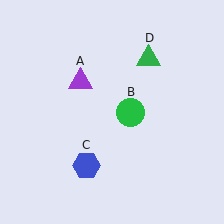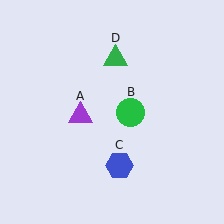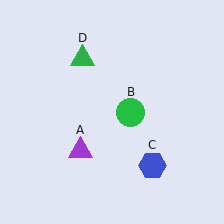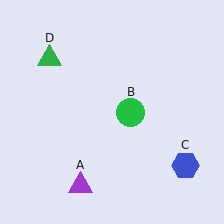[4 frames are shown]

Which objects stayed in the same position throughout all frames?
Green circle (object B) remained stationary.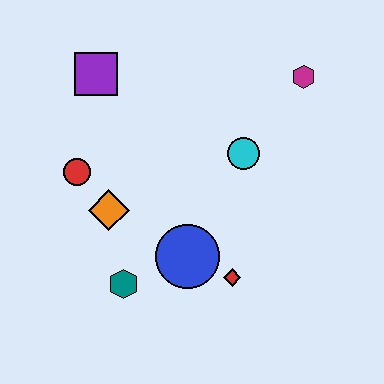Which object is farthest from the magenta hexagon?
The teal hexagon is farthest from the magenta hexagon.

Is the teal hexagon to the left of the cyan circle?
Yes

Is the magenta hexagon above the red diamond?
Yes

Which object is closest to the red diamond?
The blue circle is closest to the red diamond.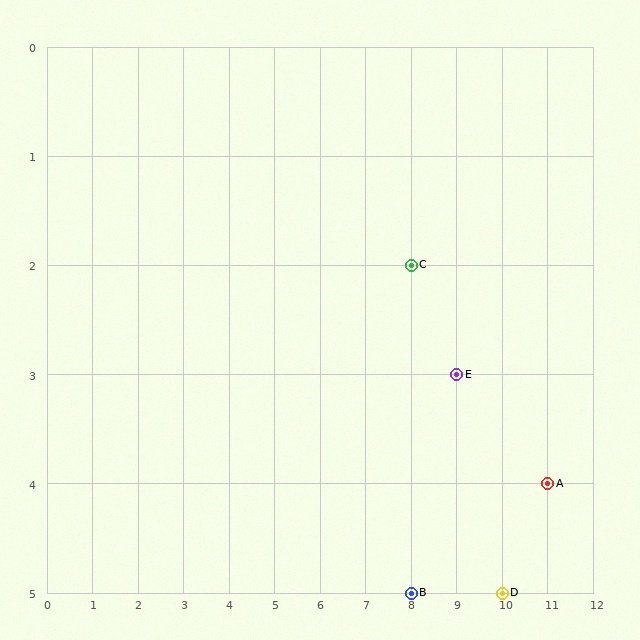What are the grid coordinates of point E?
Point E is at grid coordinates (9, 3).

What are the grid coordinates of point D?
Point D is at grid coordinates (10, 5).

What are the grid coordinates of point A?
Point A is at grid coordinates (11, 4).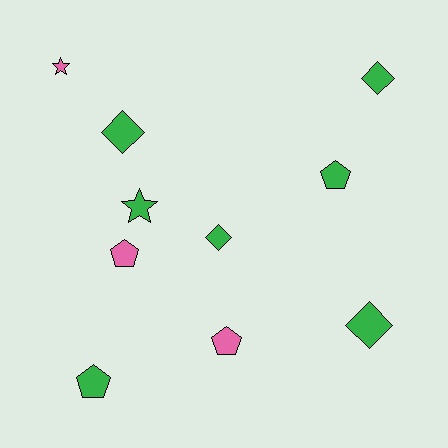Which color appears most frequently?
Green, with 7 objects.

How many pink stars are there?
There is 1 pink star.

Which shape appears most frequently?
Pentagon, with 4 objects.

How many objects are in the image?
There are 10 objects.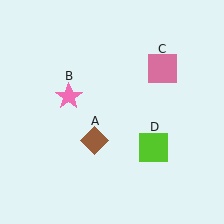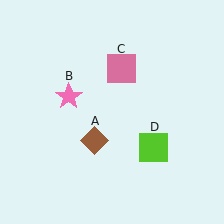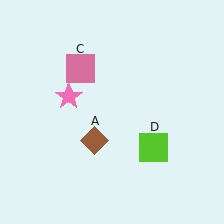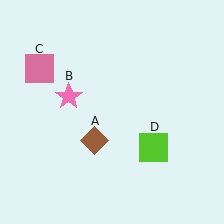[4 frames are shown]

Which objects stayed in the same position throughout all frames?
Brown diamond (object A) and pink star (object B) and lime square (object D) remained stationary.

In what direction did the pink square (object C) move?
The pink square (object C) moved left.